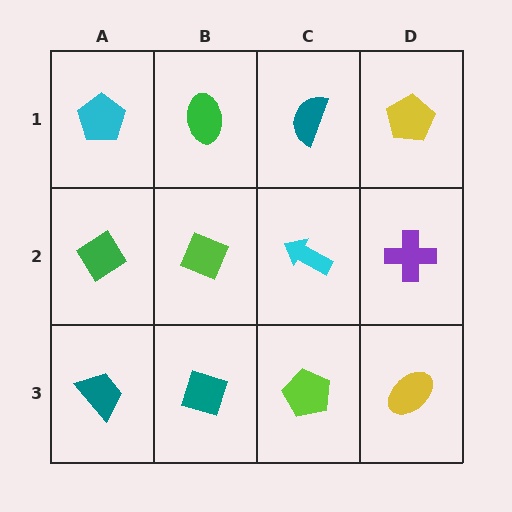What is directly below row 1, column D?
A purple cross.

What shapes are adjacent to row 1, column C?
A cyan arrow (row 2, column C), a green ellipse (row 1, column B), a yellow pentagon (row 1, column D).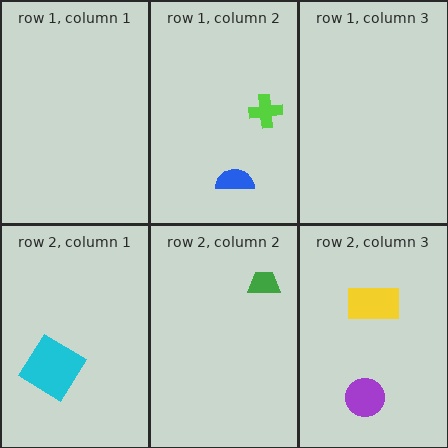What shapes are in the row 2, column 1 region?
The cyan diamond.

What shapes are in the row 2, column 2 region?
The green trapezoid.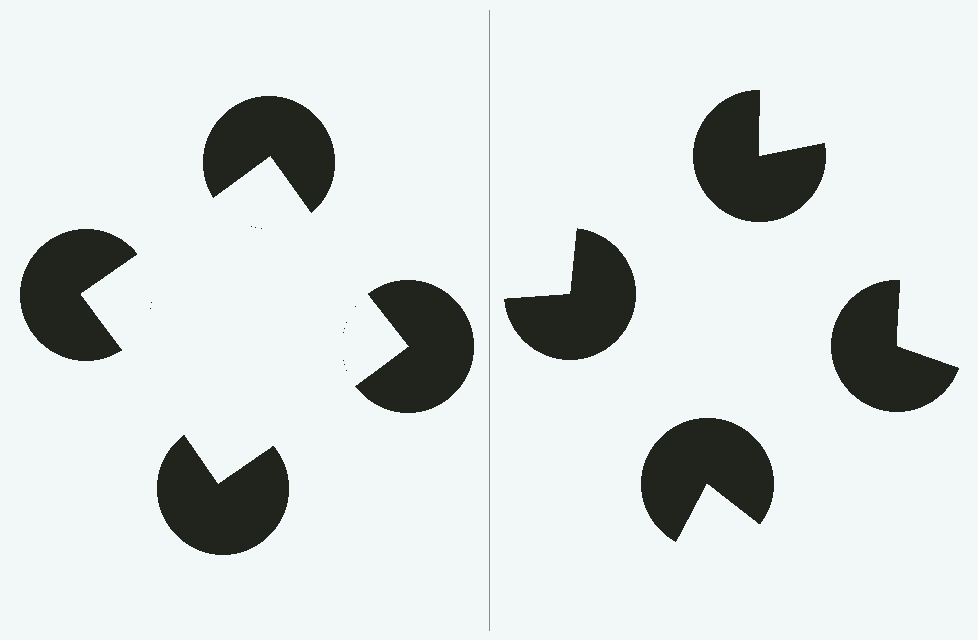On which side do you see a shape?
An illusory square appears on the left side. On the right side the wedge cuts are rotated, so no coherent shape forms.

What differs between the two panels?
The pac-man discs are positioned identically on both sides; only the wedge orientations differ. On the left they align to a square; on the right they are misaligned.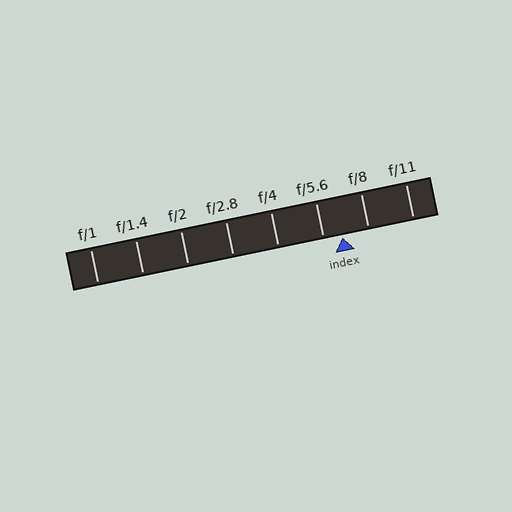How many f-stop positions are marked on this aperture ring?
There are 8 f-stop positions marked.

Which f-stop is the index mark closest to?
The index mark is closest to f/5.6.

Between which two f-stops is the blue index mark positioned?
The index mark is between f/5.6 and f/8.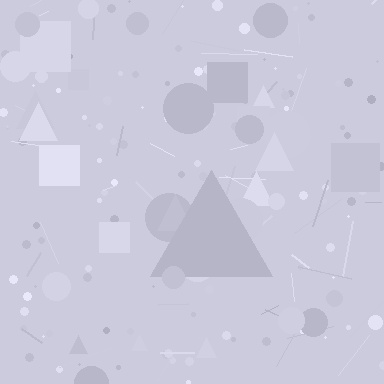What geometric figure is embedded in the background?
A triangle is embedded in the background.